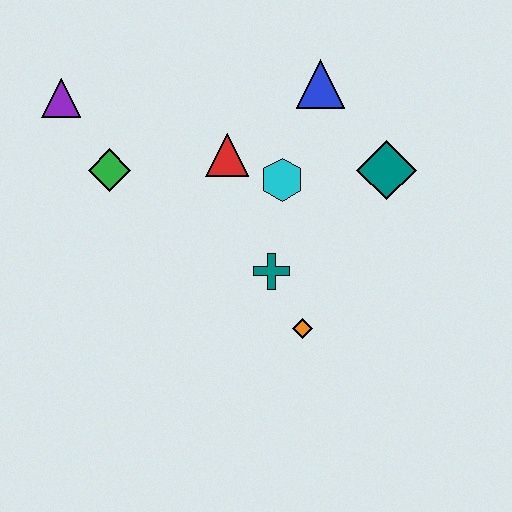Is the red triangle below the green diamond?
No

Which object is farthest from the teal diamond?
The purple triangle is farthest from the teal diamond.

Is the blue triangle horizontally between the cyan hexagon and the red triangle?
No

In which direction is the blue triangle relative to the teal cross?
The blue triangle is above the teal cross.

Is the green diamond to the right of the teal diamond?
No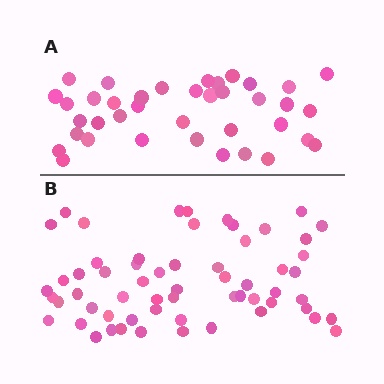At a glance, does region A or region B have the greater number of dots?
Region B (the bottom region) has more dots.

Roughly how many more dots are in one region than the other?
Region B has approximately 20 more dots than region A.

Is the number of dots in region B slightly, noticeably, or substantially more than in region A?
Region B has substantially more. The ratio is roughly 1.6 to 1.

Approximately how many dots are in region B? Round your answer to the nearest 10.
About 60 dots.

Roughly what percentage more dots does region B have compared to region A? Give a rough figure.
About 60% more.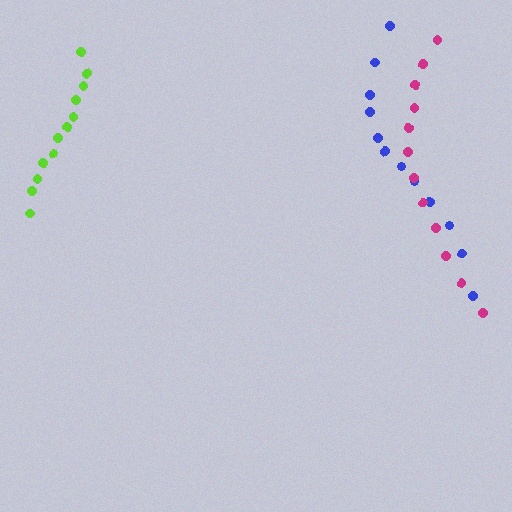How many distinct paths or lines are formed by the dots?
There are 3 distinct paths.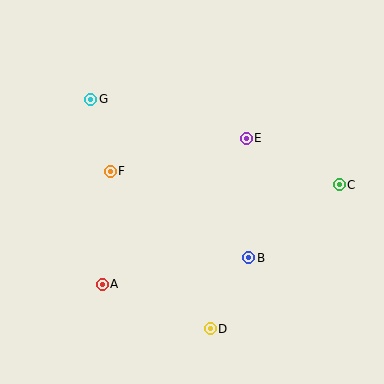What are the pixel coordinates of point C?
Point C is at (339, 185).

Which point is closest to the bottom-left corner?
Point A is closest to the bottom-left corner.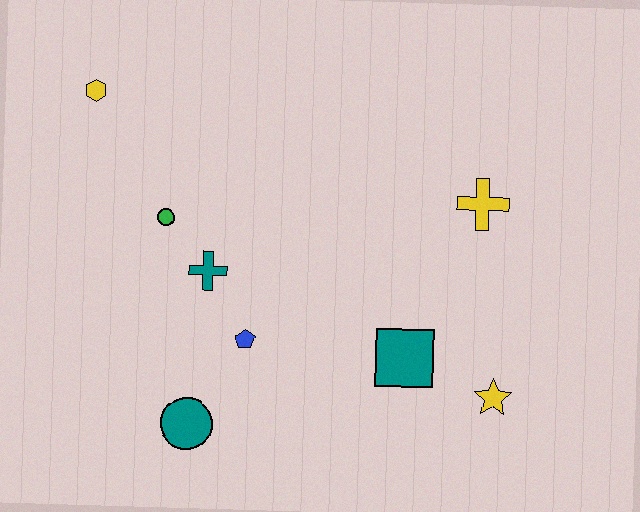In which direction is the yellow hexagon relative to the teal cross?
The yellow hexagon is above the teal cross.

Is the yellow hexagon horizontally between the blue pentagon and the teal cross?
No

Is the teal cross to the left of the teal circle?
No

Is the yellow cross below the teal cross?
No